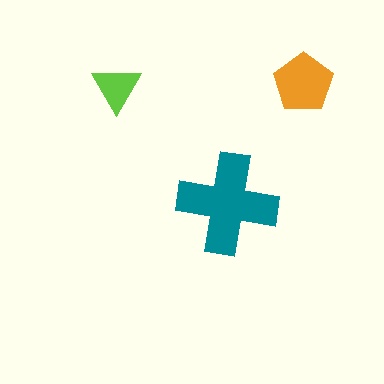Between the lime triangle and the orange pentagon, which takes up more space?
The orange pentagon.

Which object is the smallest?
The lime triangle.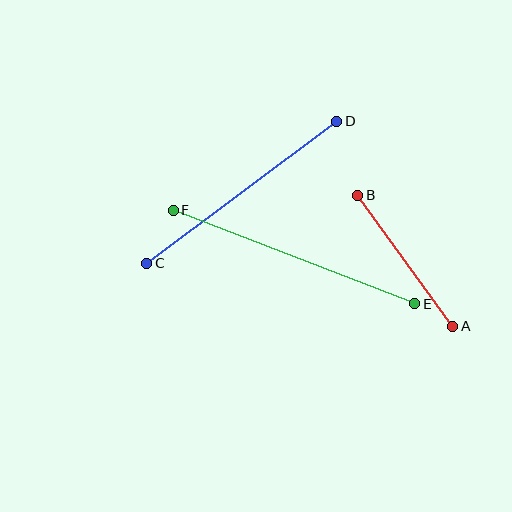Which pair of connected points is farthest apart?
Points E and F are farthest apart.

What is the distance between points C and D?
The distance is approximately 237 pixels.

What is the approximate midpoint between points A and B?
The midpoint is at approximately (405, 261) pixels.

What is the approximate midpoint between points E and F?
The midpoint is at approximately (294, 257) pixels.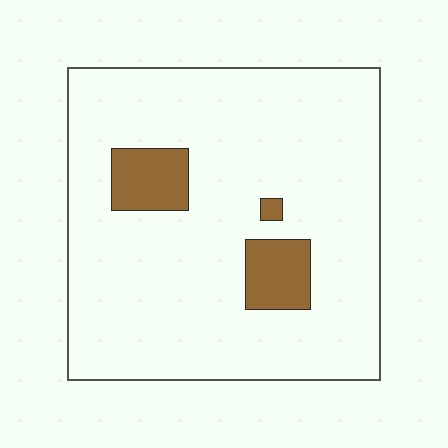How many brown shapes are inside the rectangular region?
3.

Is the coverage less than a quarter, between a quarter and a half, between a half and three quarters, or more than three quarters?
Less than a quarter.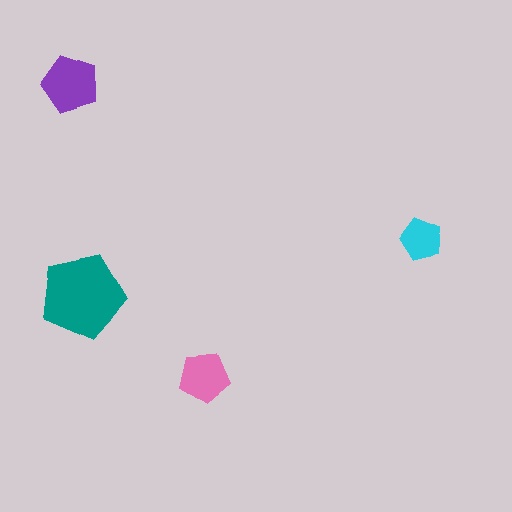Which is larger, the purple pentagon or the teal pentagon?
The teal one.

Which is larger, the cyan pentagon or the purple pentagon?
The purple one.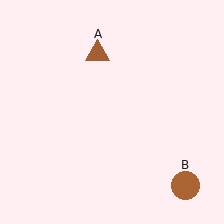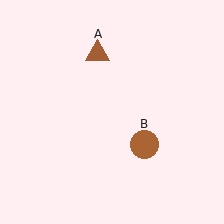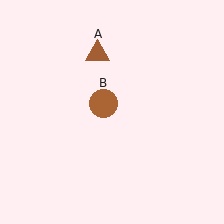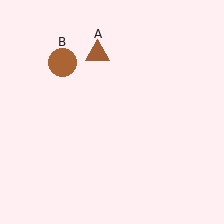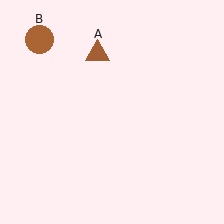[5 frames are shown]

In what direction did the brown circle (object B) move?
The brown circle (object B) moved up and to the left.